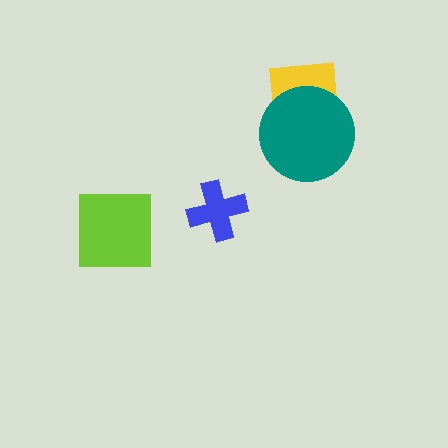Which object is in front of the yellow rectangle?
The teal circle is in front of the yellow rectangle.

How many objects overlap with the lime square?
0 objects overlap with the lime square.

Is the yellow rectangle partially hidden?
Yes, it is partially covered by another shape.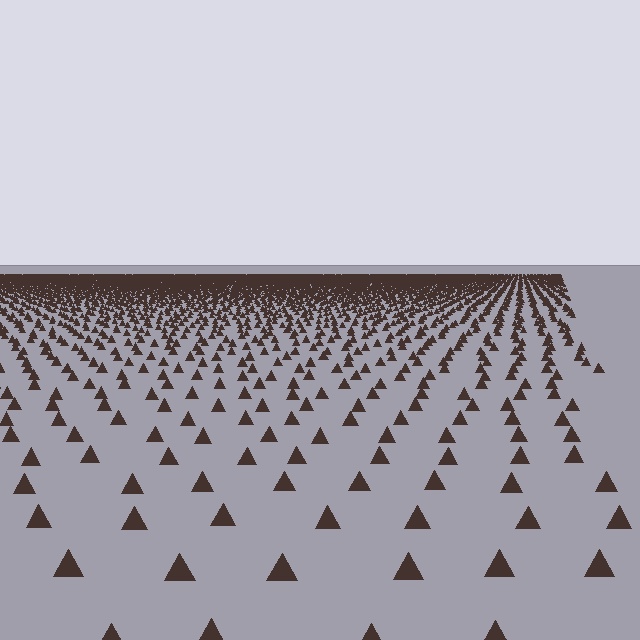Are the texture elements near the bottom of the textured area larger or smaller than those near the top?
Larger. Near the bottom, elements are closer to the viewer and appear at a bigger on-screen size.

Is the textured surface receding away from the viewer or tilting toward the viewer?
The surface is receding away from the viewer. Texture elements get smaller and denser toward the top.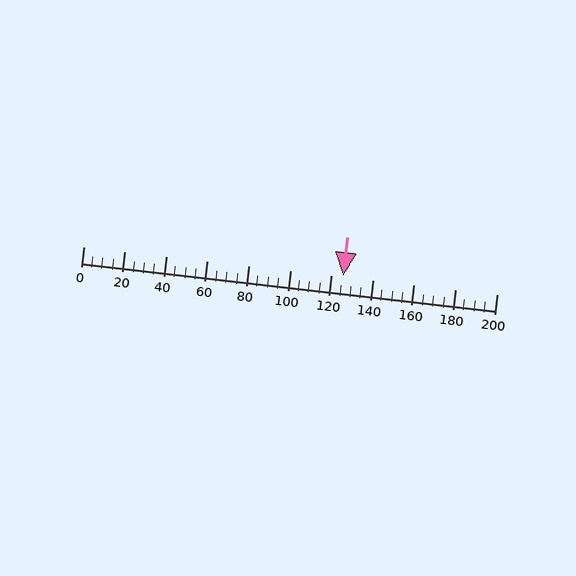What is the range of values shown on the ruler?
The ruler shows values from 0 to 200.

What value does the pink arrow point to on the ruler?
The pink arrow points to approximately 126.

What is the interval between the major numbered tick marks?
The major tick marks are spaced 20 units apart.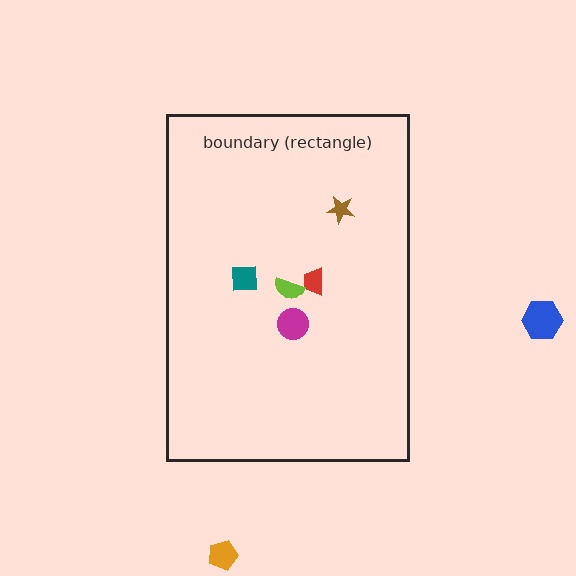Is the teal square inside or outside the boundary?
Inside.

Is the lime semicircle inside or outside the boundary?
Inside.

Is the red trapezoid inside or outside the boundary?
Inside.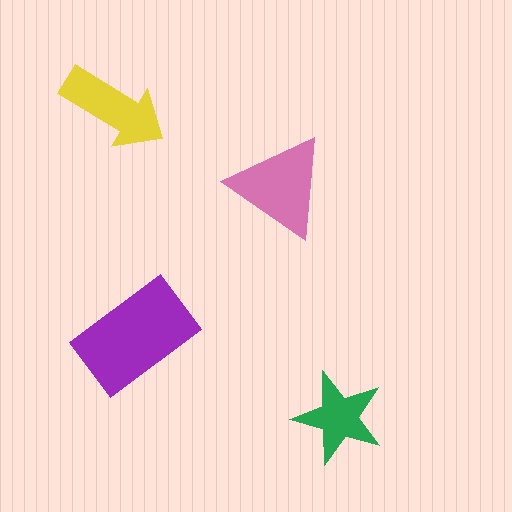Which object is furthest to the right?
The green star is rightmost.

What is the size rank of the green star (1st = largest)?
4th.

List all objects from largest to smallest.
The purple rectangle, the pink triangle, the yellow arrow, the green star.